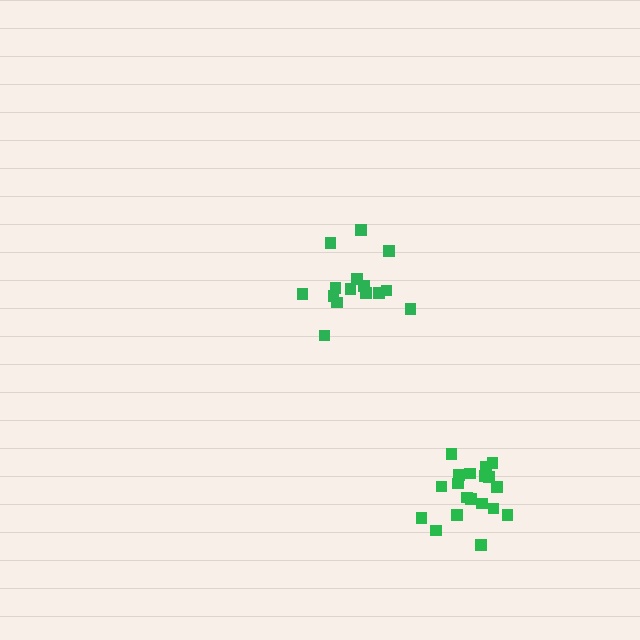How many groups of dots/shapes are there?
There are 2 groups.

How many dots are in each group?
Group 1: 15 dots, Group 2: 19 dots (34 total).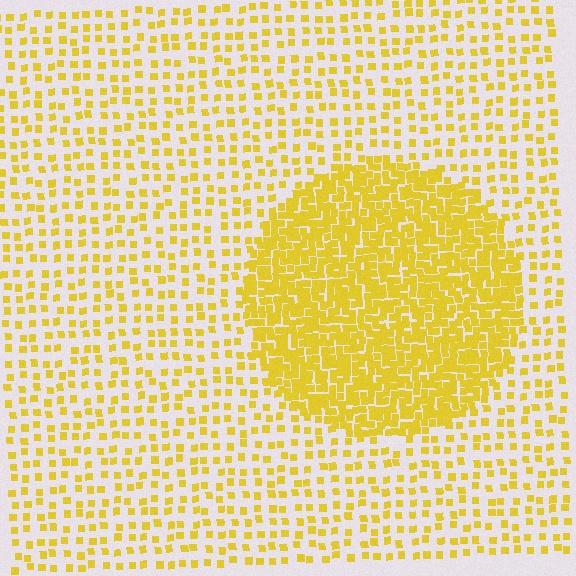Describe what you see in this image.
The image contains small yellow elements arranged at two different densities. A circle-shaped region is visible where the elements are more densely packed than the surrounding area.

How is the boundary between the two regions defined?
The boundary is defined by a change in element density (approximately 2.9x ratio). All elements are the same color, size, and shape.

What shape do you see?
I see a circle.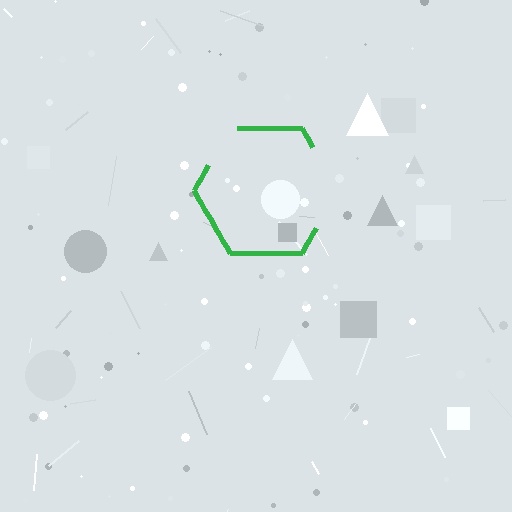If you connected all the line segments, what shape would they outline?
They would outline a hexagon.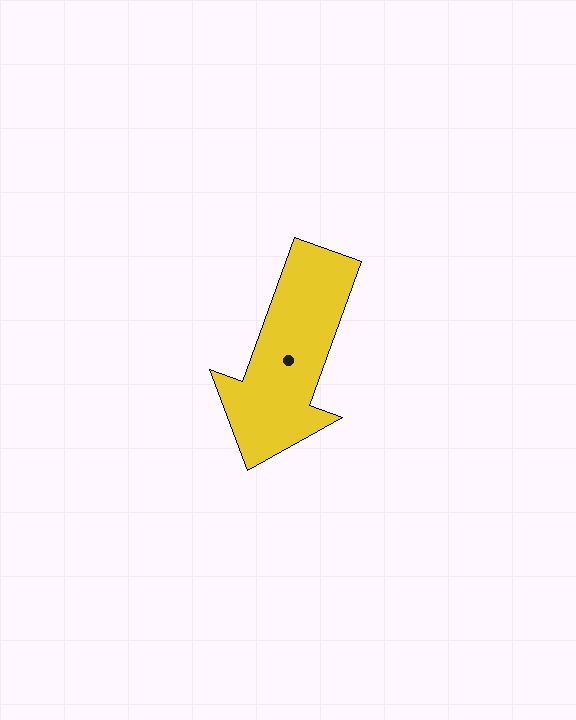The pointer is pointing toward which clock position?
Roughly 7 o'clock.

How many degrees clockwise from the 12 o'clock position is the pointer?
Approximately 200 degrees.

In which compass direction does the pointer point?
South.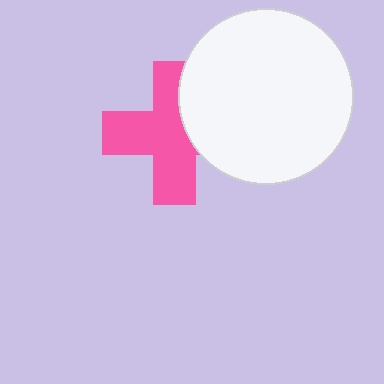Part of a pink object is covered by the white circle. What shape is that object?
It is a cross.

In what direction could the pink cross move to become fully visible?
The pink cross could move left. That would shift it out from behind the white circle entirely.